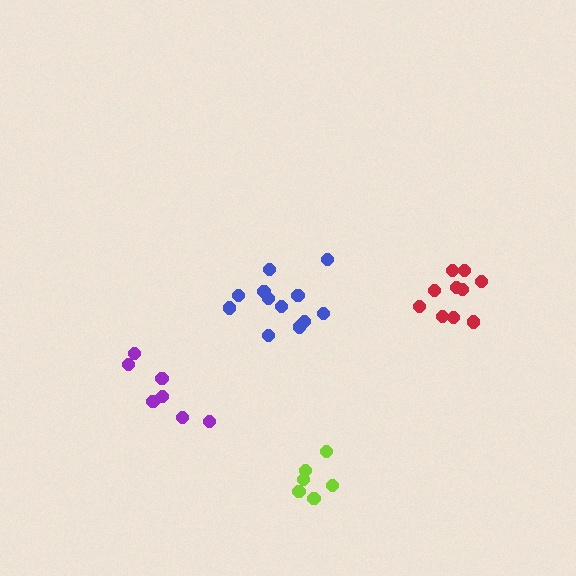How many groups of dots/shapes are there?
There are 4 groups.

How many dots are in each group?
Group 1: 10 dots, Group 2: 12 dots, Group 3: 6 dots, Group 4: 7 dots (35 total).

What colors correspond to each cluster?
The clusters are colored: red, blue, lime, purple.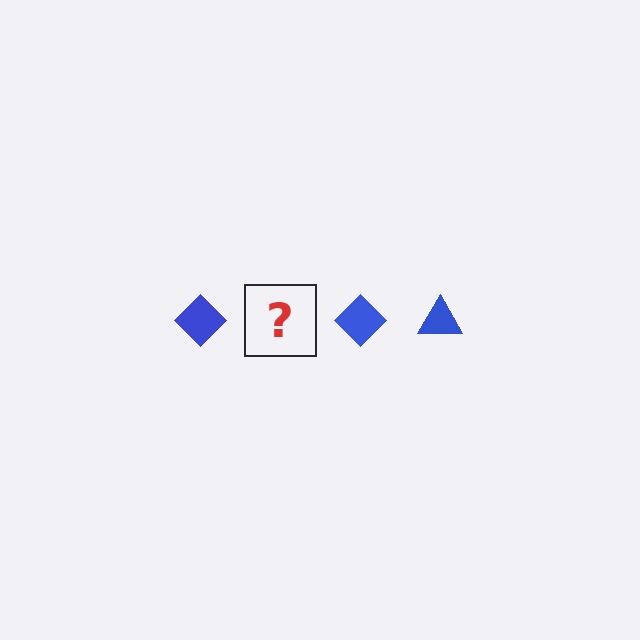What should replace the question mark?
The question mark should be replaced with a blue triangle.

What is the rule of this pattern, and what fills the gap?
The rule is that the pattern cycles through diamond, triangle shapes in blue. The gap should be filled with a blue triangle.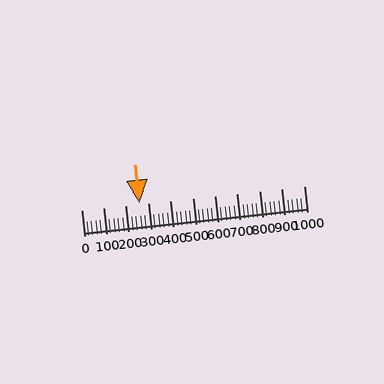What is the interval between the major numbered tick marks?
The major tick marks are spaced 100 units apart.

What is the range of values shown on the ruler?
The ruler shows values from 0 to 1000.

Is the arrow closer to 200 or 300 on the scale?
The arrow is closer to 300.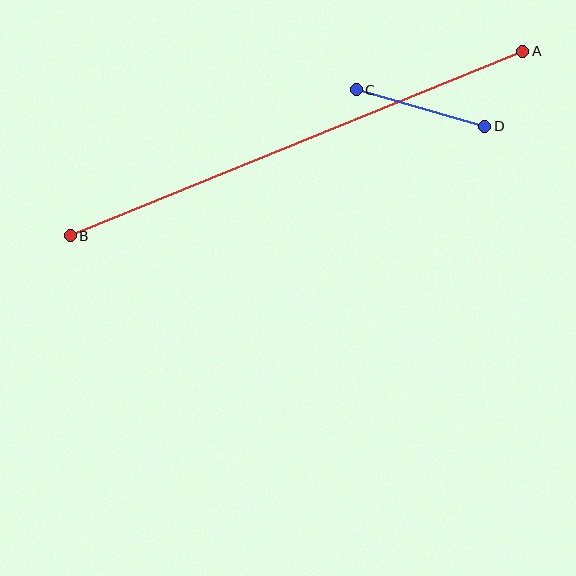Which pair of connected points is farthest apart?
Points A and B are farthest apart.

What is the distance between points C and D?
The distance is approximately 134 pixels.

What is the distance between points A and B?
The distance is approximately 489 pixels.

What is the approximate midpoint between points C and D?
The midpoint is at approximately (421, 108) pixels.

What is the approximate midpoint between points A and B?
The midpoint is at approximately (297, 143) pixels.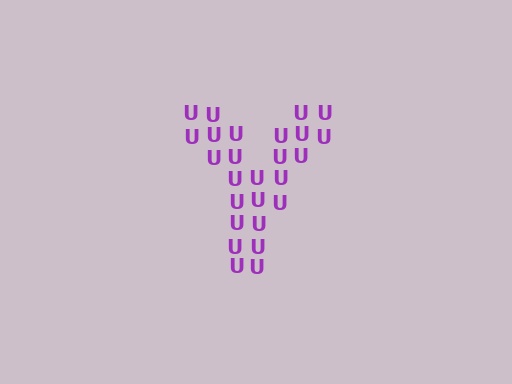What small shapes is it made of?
It is made of small letter U's.